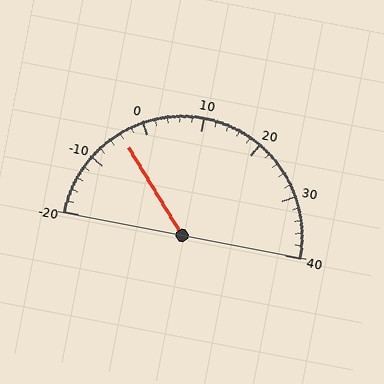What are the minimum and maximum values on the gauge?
The gauge ranges from -20 to 40.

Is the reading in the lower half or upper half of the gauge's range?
The reading is in the lower half of the range (-20 to 40).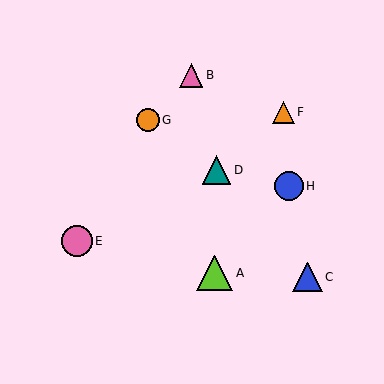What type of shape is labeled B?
Shape B is a pink triangle.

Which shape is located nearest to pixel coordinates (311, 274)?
The blue triangle (labeled C) at (307, 277) is nearest to that location.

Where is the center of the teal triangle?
The center of the teal triangle is at (216, 170).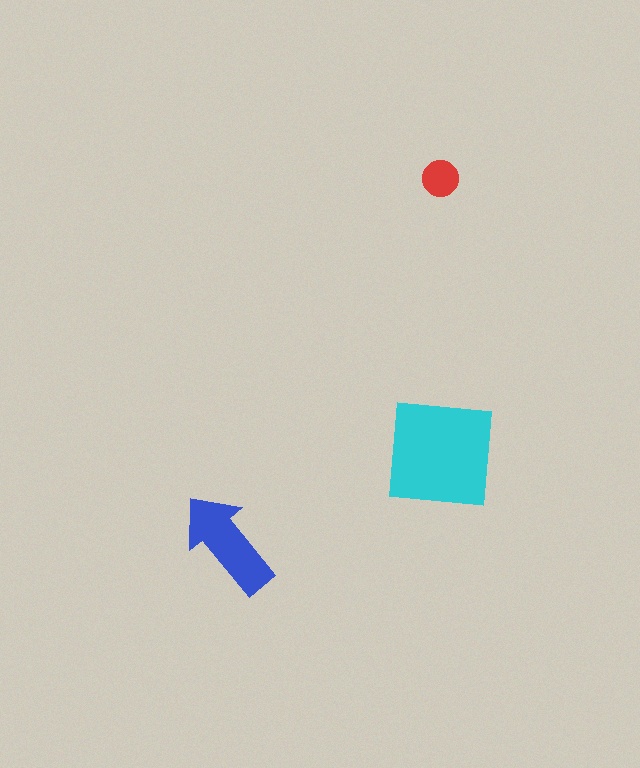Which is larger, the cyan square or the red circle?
The cyan square.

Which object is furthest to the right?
The cyan square is rightmost.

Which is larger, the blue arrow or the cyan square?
The cyan square.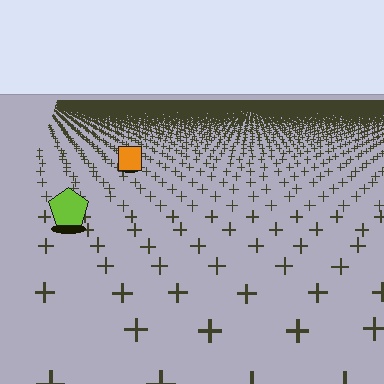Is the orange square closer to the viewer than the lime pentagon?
No. The lime pentagon is closer — you can tell from the texture gradient: the ground texture is coarser near it.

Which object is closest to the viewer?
The lime pentagon is closest. The texture marks near it are larger and more spread out.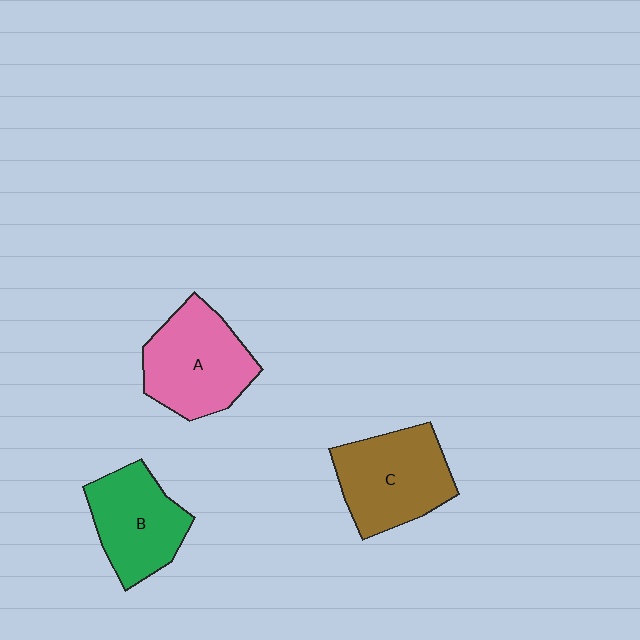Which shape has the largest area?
Shape C (brown).